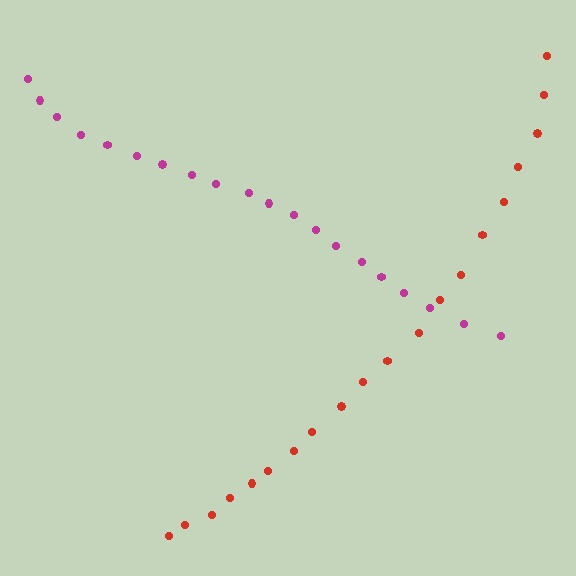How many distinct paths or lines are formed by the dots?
There are 2 distinct paths.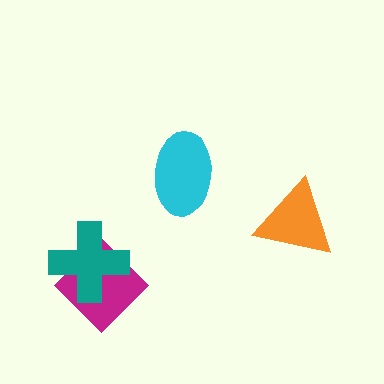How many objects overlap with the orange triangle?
0 objects overlap with the orange triangle.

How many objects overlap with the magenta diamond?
1 object overlaps with the magenta diamond.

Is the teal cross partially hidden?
No, no other shape covers it.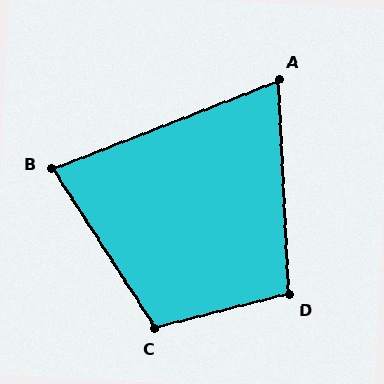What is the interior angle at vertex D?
Approximately 101 degrees (obtuse).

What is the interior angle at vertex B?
Approximately 79 degrees (acute).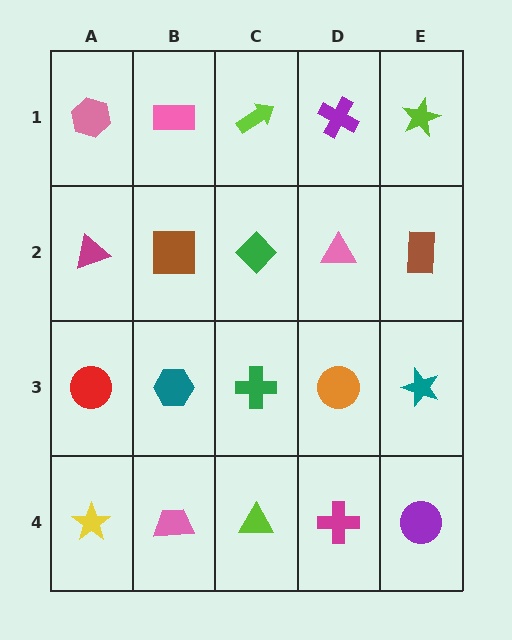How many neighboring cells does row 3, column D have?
4.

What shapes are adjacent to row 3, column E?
A brown rectangle (row 2, column E), a purple circle (row 4, column E), an orange circle (row 3, column D).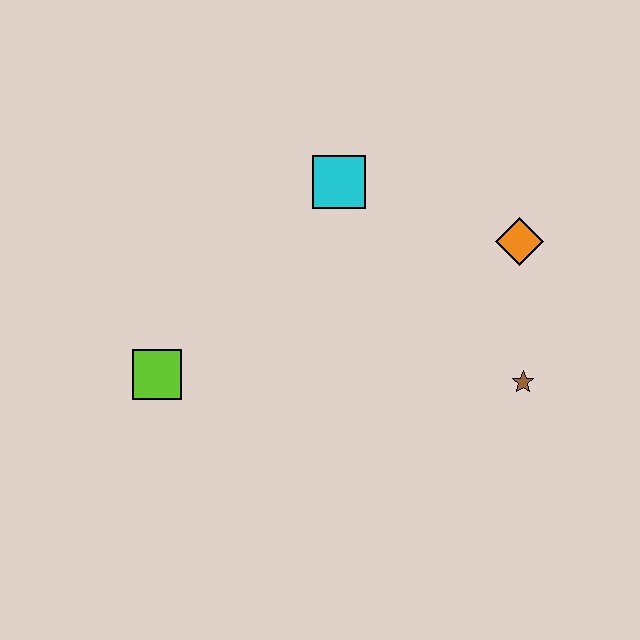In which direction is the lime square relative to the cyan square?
The lime square is below the cyan square.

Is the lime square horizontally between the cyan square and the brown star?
No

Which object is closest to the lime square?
The cyan square is closest to the lime square.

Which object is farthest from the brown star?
The lime square is farthest from the brown star.